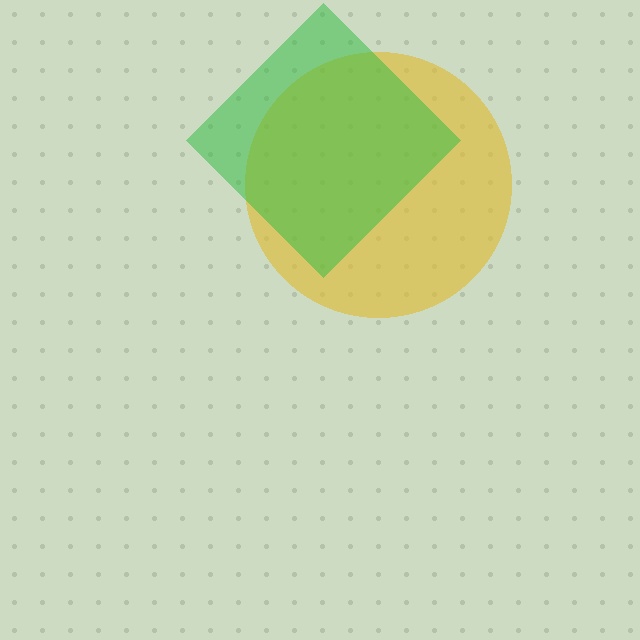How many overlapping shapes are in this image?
There are 2 overlapping shapes in the image.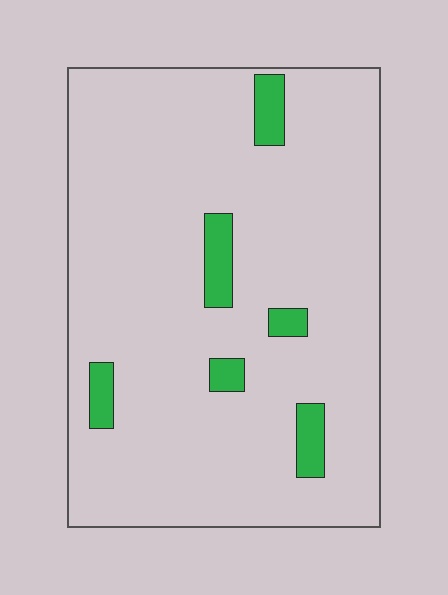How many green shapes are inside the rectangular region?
6.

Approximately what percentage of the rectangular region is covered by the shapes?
Approximately 10%.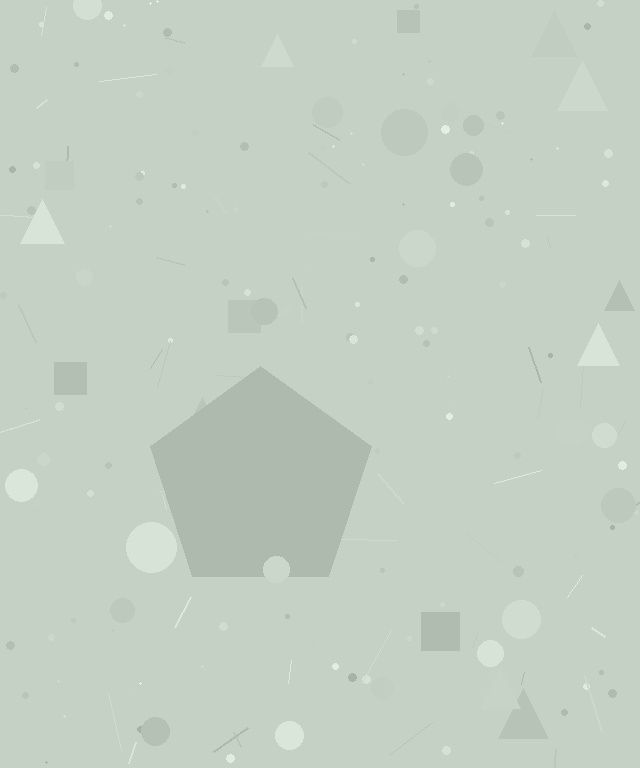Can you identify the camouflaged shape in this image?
The camouflaged shape is a pentagon.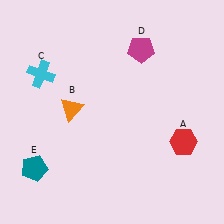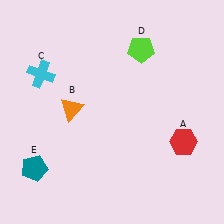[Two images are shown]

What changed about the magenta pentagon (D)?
In Image 1, D is magenta. In Image 2, it changed to lime.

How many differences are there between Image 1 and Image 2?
There is 1 difference between the two images.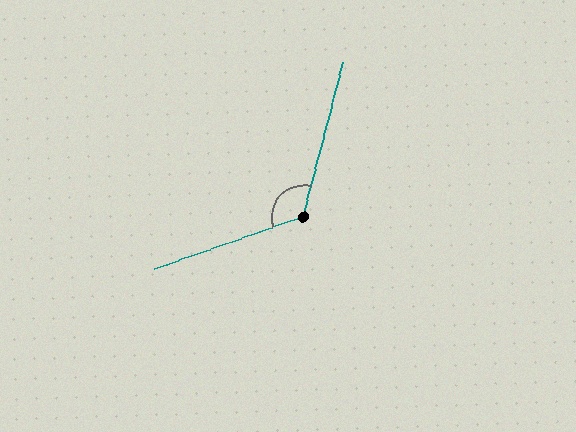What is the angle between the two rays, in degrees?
Approximately 124 degrees.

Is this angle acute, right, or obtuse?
It is obtuse.